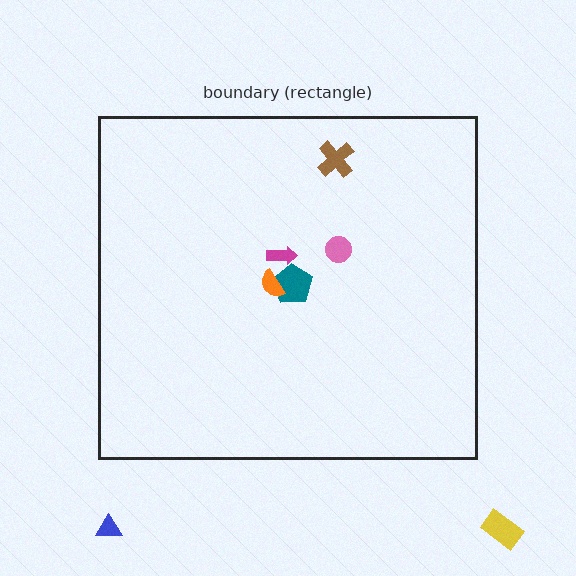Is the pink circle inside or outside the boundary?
Inside.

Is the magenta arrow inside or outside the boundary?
Inside.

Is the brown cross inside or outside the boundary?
Inside.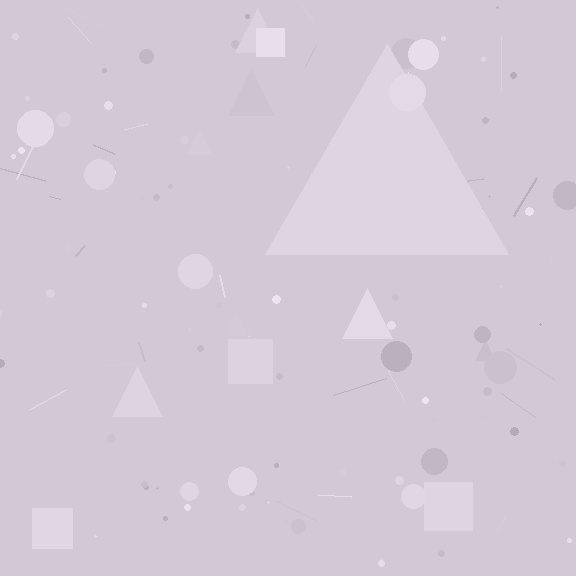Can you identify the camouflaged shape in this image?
The camouflaged shape is a triangle.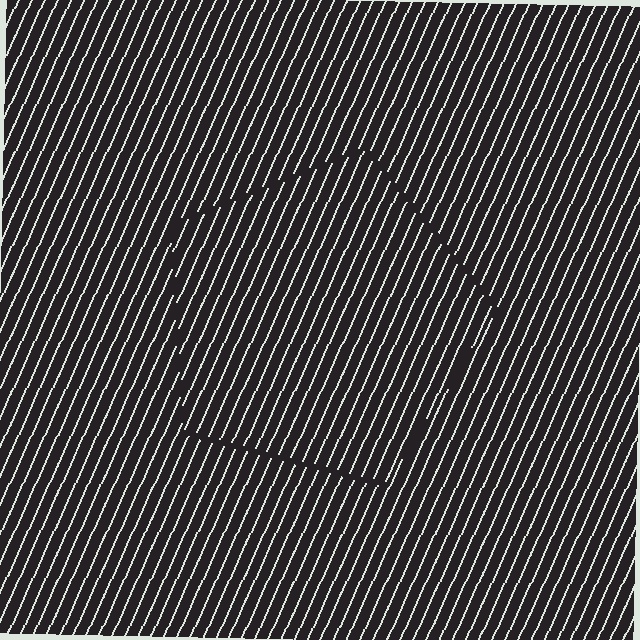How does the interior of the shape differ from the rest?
The interior of the shape contains the same grating, shifted by half a period — the contour is defined by the phase discontinuity where line-ends from the inner and outer gratings abut.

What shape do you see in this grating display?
An illusory pentagon. The interior of the shape contains the same grating, shifted by half a period — the contour is defined by the phase discontinuity where line-ends from the inner and outer gratings abut.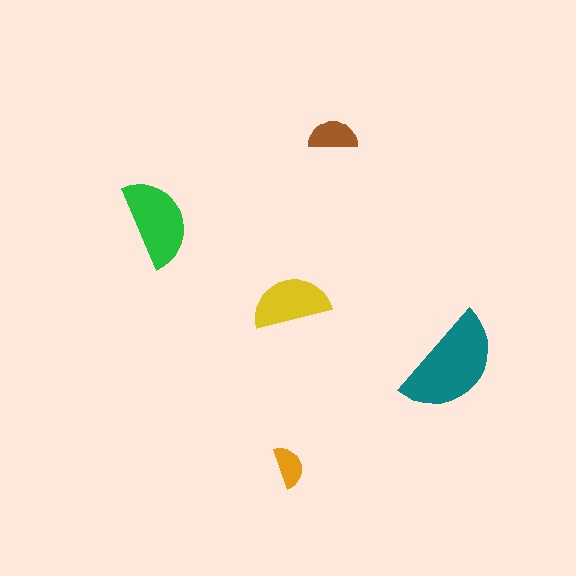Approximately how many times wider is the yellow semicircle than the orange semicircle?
About 2 times wider.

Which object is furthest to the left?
The green semicircle is leftmost.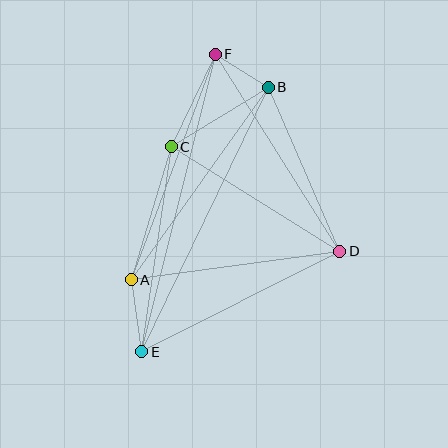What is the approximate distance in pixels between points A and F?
The distance between A and F is approximately 240 pixels.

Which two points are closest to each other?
Points B and F are closest to each other.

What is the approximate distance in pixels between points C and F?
The distance between C and F is approximately 103 pixels.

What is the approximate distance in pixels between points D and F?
The distance between D and F is approximately 233 pixels.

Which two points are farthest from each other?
Points E and F are farthest from each other.